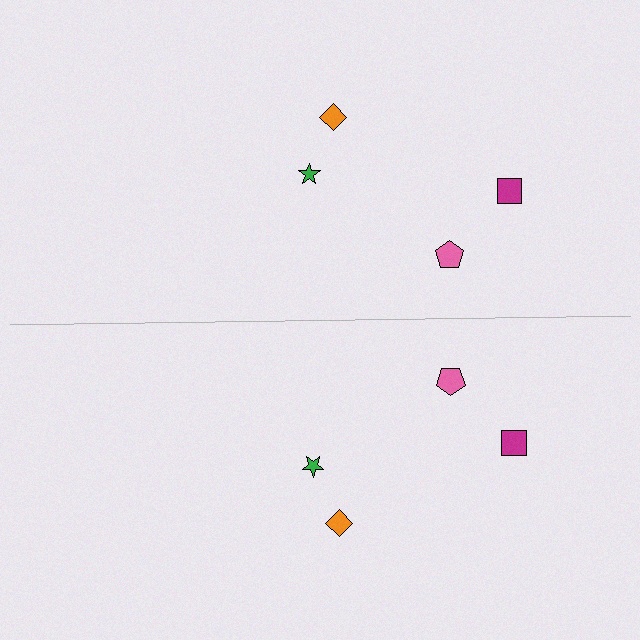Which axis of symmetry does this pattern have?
The pattern has a horizontal axis of symmetry running through the center of the image.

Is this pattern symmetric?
Yes, this pattern has bilateral (reflection) symmetry.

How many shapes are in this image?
There are 8 shapes in this image.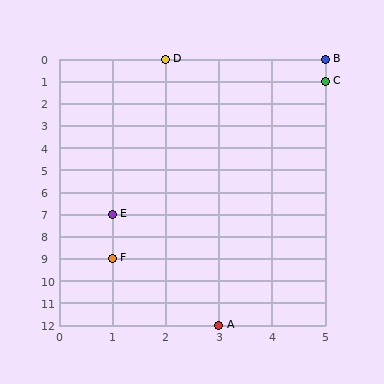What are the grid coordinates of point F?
Point F is at grid coordinates (1, 9).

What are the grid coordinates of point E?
Point E is at grid coordinates (1, 7).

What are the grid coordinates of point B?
Point B is at grid coordinates (5, 0).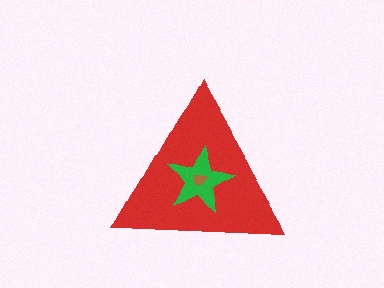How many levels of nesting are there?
3.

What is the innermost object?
The brown trapezoid.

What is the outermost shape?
The red triangle.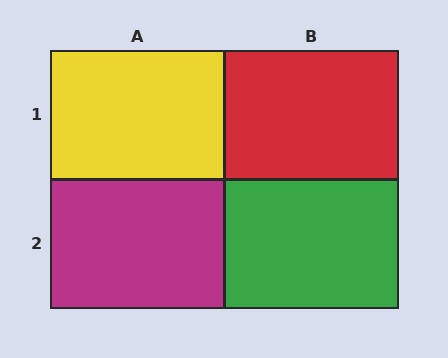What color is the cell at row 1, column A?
Yellow.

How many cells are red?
1 cell is red.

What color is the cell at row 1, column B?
Red.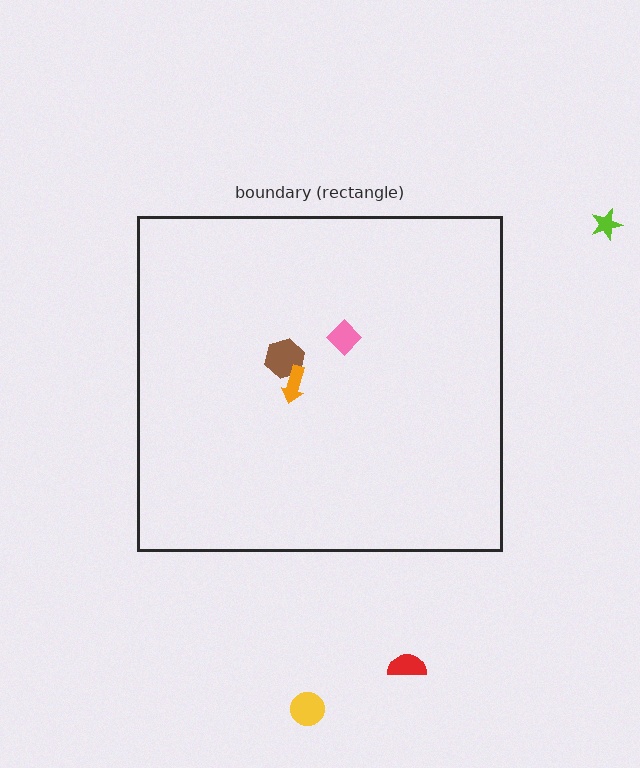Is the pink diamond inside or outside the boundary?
Inside.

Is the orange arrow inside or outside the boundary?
Inside.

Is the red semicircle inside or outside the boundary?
Outside.